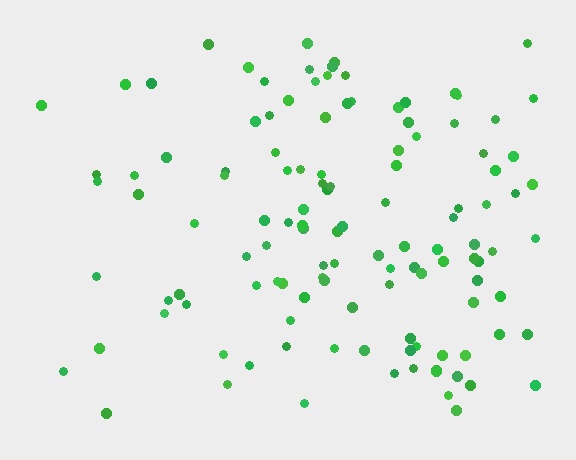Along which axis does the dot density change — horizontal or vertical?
Horizontal.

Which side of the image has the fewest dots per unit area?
The left.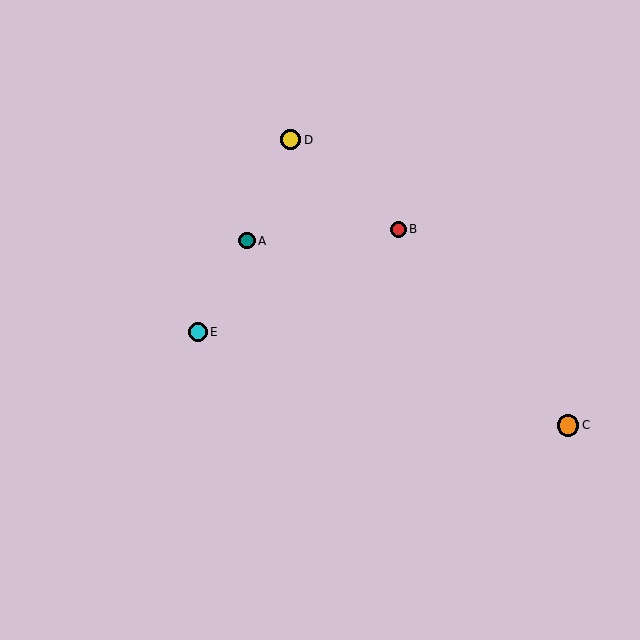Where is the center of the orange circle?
The center of the orange circle is at (568, 425).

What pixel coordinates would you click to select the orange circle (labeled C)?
Click at (568, 425) to select the orange circle C.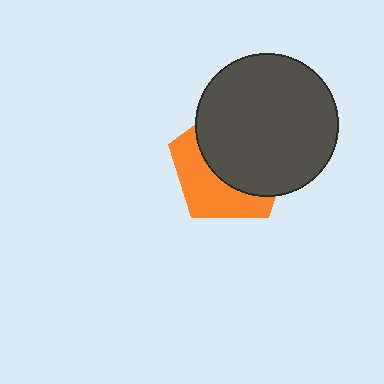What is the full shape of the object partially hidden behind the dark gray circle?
The partially hidden object is an orange pentagon.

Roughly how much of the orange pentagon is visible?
A small part of it is visible (roughly 40%).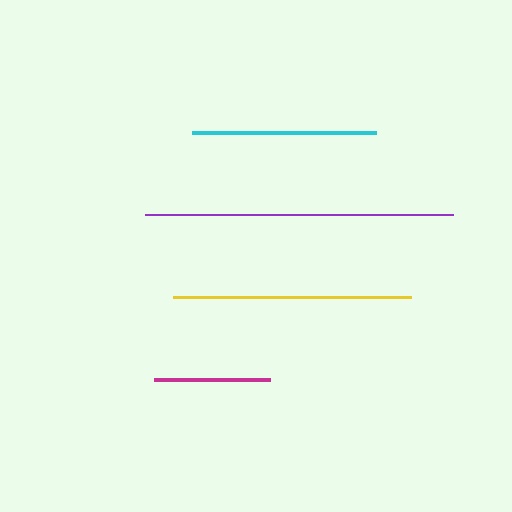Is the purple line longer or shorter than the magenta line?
The purple line is longer than the magenta line.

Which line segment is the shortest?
The magenta line is the shortest at approximately 116 pixels.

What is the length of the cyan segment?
The cyan segment is approximately 184 pixels long.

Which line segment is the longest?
The purple line is the longest at approximately 308 pixels.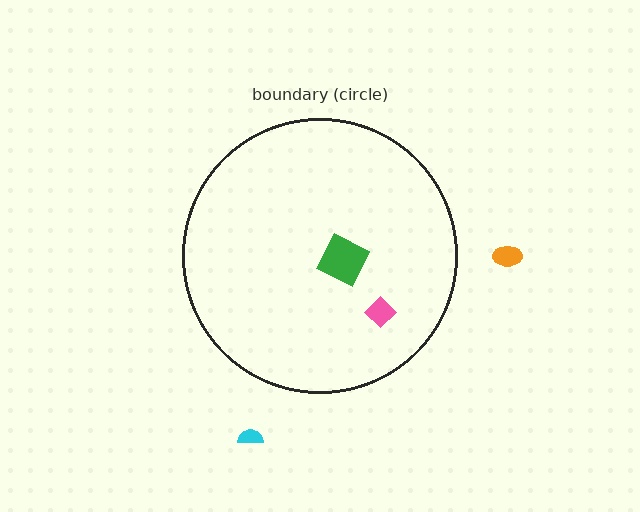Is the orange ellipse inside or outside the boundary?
Outside.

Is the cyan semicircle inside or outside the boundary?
Outside.